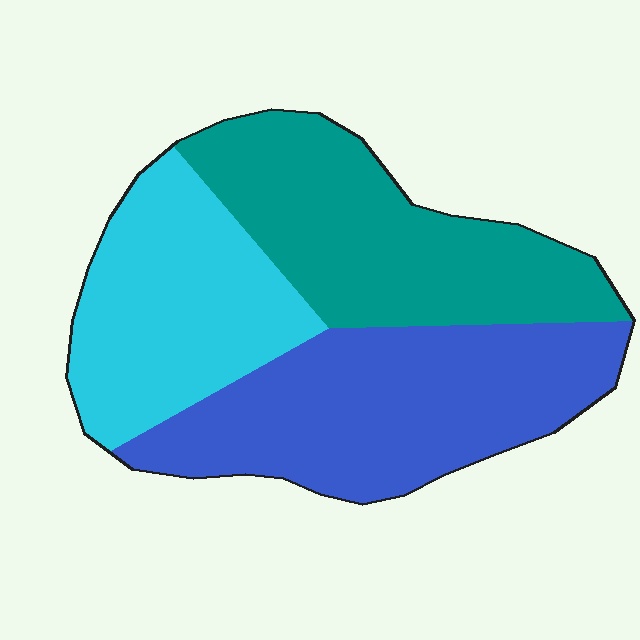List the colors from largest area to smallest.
From largest to smallest: blue, teal, cyan.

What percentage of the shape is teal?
Teal takes up between a third and a half of the shape.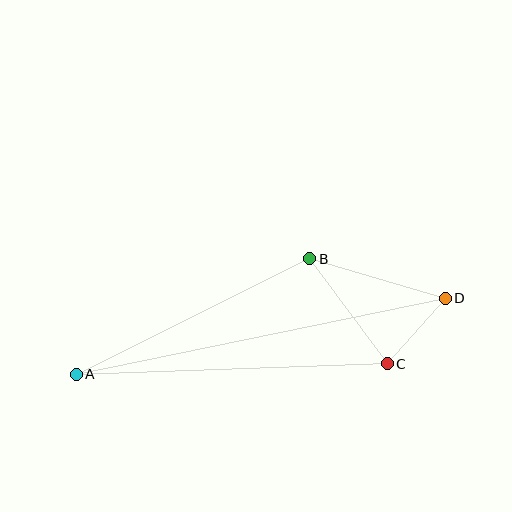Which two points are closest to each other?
Points C and D are closest to each other.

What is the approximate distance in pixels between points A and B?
The distance between A and B is approximately 261 pixels.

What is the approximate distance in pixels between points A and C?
The distance between A and C is approximately 311 pixels.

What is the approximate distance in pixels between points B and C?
The distance between B and C is approximately 131 pixels.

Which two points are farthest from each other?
Points A and D are farthest from each other.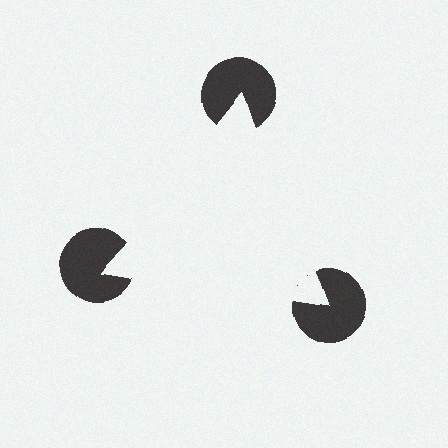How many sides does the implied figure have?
3 sides.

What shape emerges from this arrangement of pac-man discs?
An illusory triangle — its edges are inferred from the aligned wedge cuts in the pac-man discs, not physically drawn.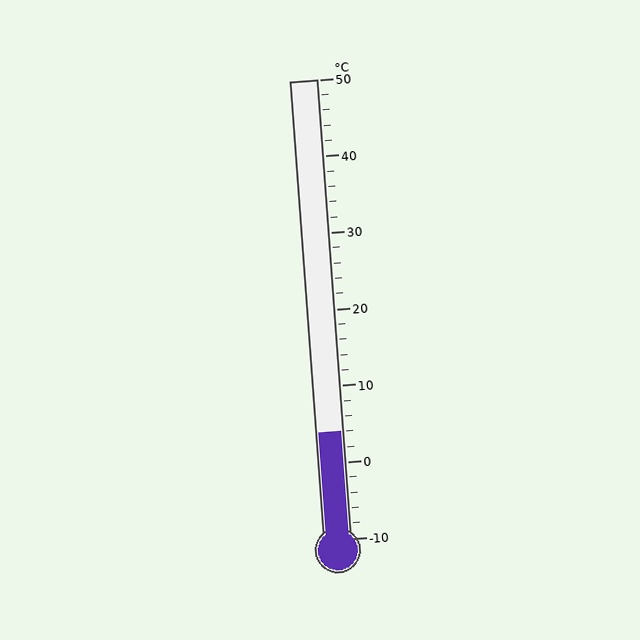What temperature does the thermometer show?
The thermometer shows approximately 4°C.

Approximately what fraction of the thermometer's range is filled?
The thermometer is filled to approximately 25% of its range.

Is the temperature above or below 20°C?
The temperature is below 20°C.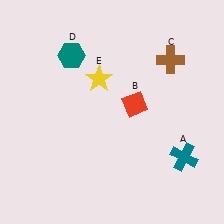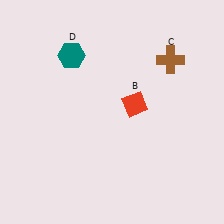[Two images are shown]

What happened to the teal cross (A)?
The teal cross (A) was removed in Image 2. It was in the bottom-right area of Image 1.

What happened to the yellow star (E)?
The yellow star (E) was removed in Image 2. It was in the top-left area of Image 1.